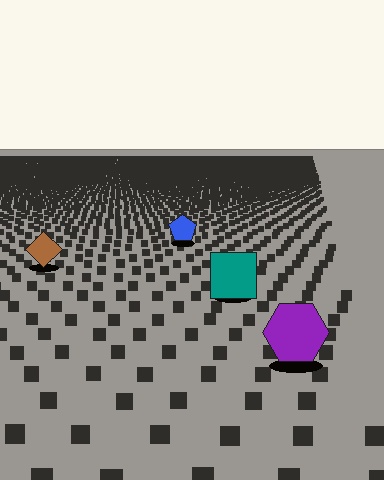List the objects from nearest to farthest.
From nearest to farthest: the purple hexagon, the teal square, the brown diamond, the blue pentagon.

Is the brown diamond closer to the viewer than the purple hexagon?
No. The purple hexagon is closer — you can tell from the texture gradient: the ground texture is coarser near it.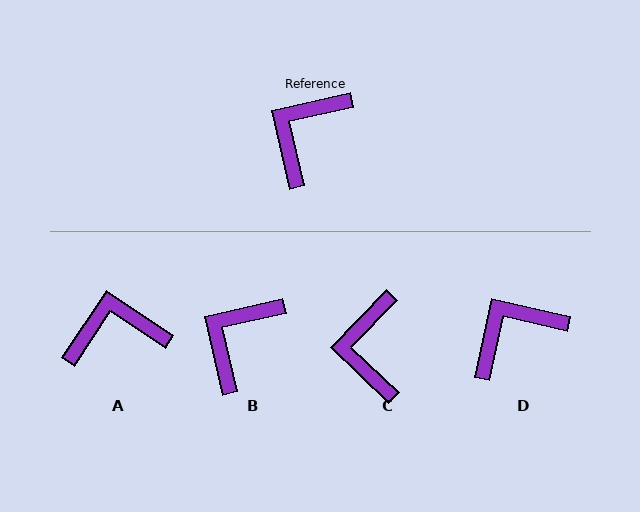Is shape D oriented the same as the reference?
No, it is off by about 26 degrees.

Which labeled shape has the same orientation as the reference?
B.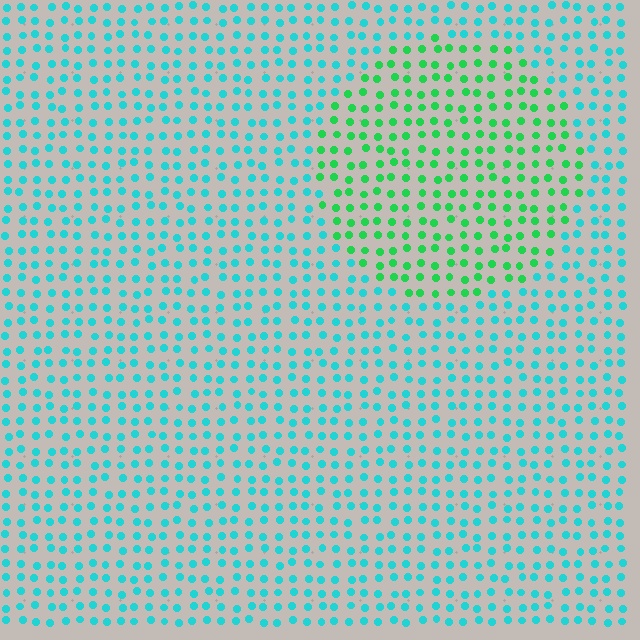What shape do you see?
I see a circle.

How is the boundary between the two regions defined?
The boundary is defined purely by a slight shift in hue (about 45 degrees). Spacing, size, and orientation are identical on both sides.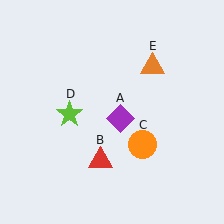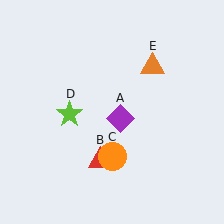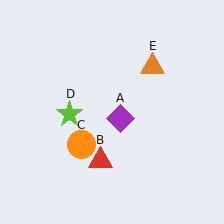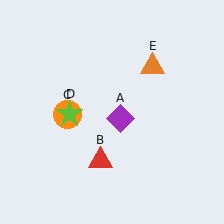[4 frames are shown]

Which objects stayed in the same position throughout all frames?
Purple diamond (object A) and red triangle (object B) and lime star (object D) and orange triangle (object E) remained stationary.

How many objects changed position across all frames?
1 object changed position: orange circle (object C).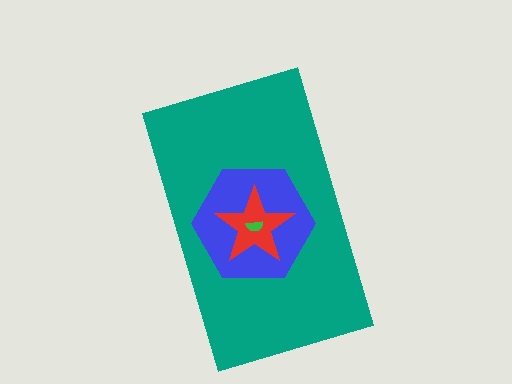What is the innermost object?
The green semicircle.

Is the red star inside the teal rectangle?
Yes.